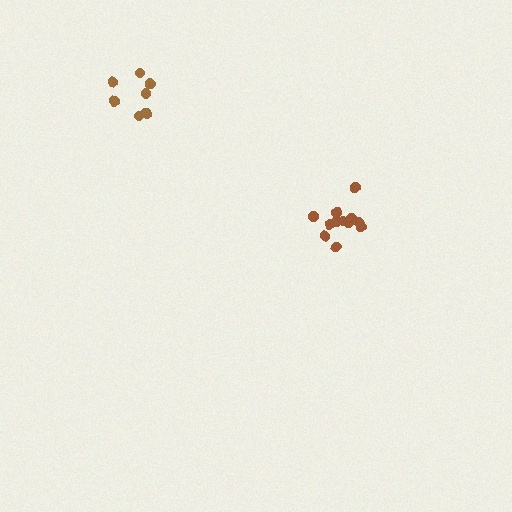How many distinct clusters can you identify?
There are 2 distinct clusters.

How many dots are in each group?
Group 1: 8 dots, Group 2: 12 dots (20 total).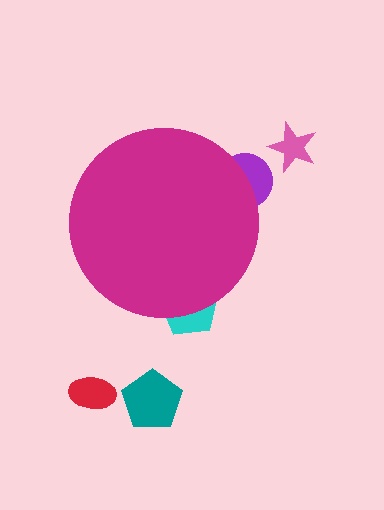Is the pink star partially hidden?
No, the pink star is fully visible.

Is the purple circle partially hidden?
Yes, the purple circle is partially hidden behind the magenta circle.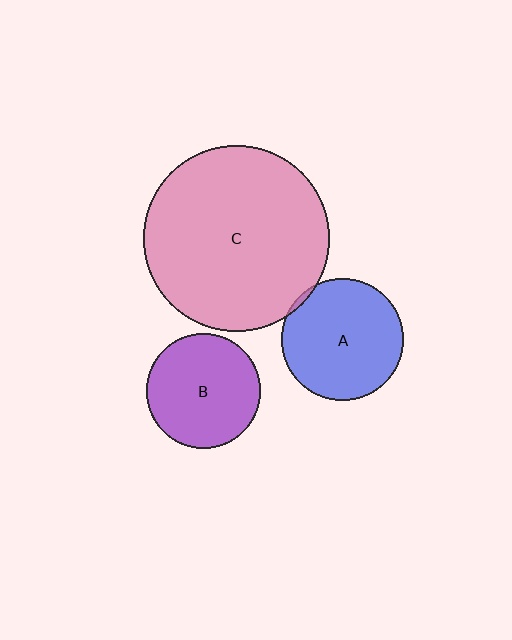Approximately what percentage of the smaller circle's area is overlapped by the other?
Approximately 5%.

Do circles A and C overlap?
Yes.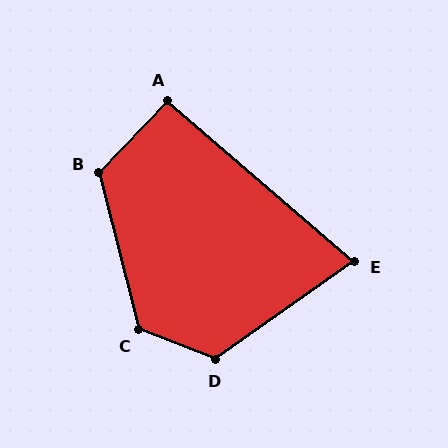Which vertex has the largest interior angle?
C, at approximately 126 degrees.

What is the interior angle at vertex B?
Approximately 122 degrees (obtuse).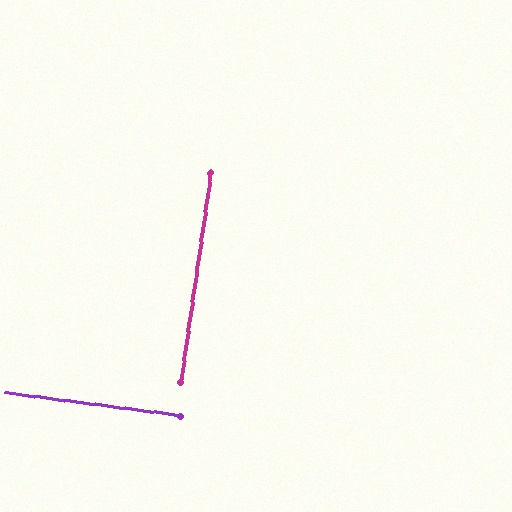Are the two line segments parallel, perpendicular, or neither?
Perpendicular — they meet at approximately 89°.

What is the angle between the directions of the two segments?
Approximately 89 degrees.